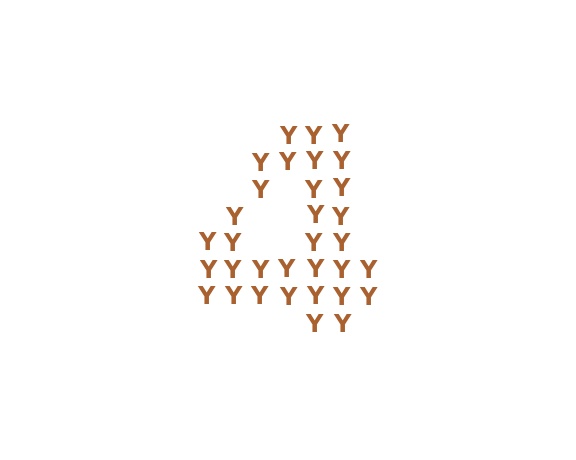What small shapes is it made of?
It is made of small letter Y's.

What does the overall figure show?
The overall figure shows the digit 4.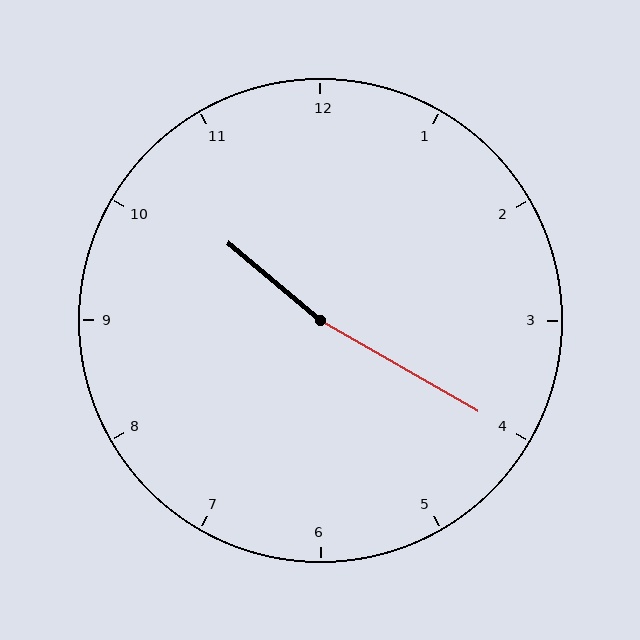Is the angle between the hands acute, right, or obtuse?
It is obtuse.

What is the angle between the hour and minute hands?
Approximately 170 degrees.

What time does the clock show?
10:20.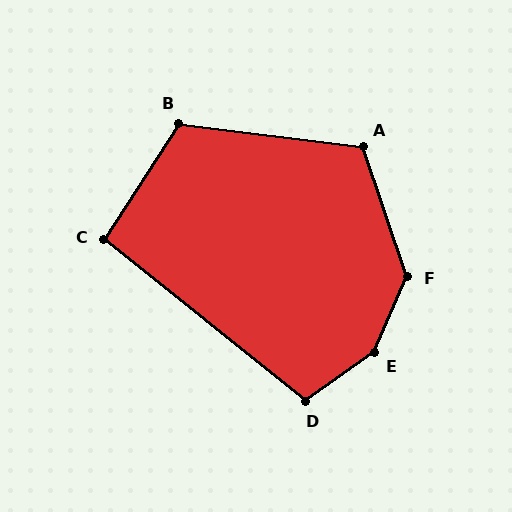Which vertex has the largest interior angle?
E, at approximately 148 degrees.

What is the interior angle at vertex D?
Approximately 107 degrees (obtuse).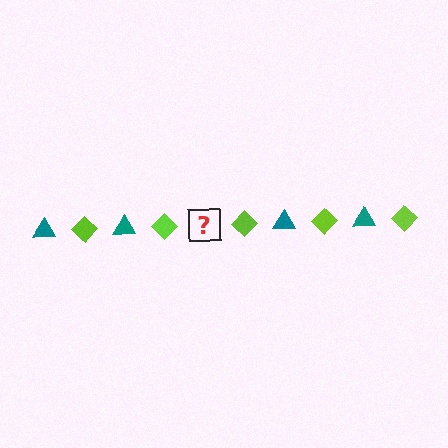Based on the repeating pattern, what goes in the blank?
The blank should be a teal triangle.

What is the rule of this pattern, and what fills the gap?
The rule is that the pattern alternates between teal triangle and lime diamond. The gap should be filled with a teal triangle.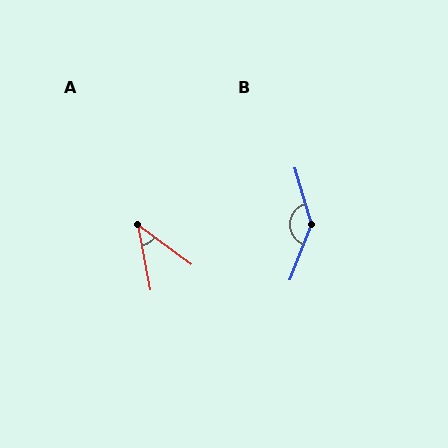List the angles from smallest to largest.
A (43°), B (143°).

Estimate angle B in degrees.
Approximately 143 degrees.